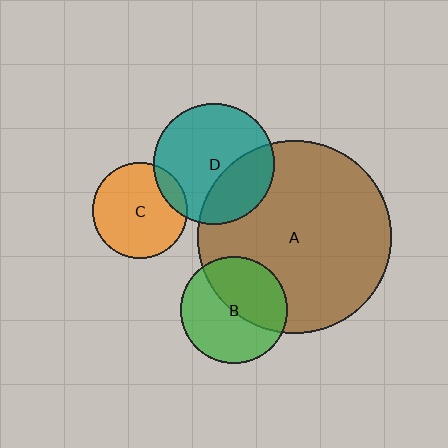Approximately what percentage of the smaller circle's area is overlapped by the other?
Approximately 45%.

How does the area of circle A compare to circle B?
Approximately 3.3 times.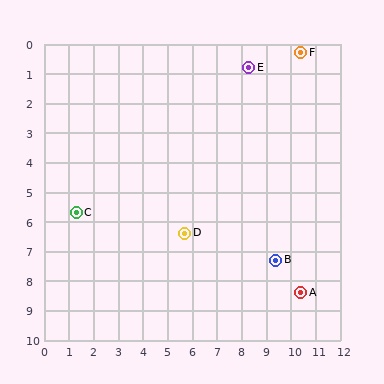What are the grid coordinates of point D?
Point D is at approximately (5.7, 6.4).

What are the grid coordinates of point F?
Point F is at approximately (10.4, 0.3).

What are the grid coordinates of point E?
Point E is at approximately (8.3, 0.8).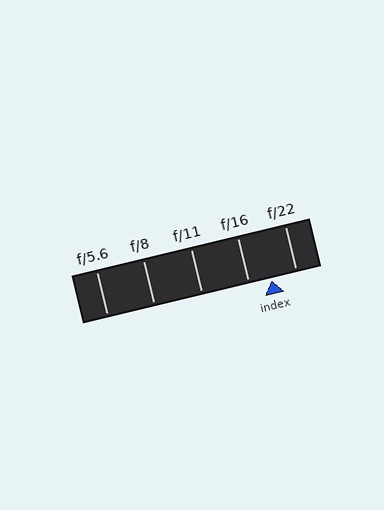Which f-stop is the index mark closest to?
The index mark is closest to f/16.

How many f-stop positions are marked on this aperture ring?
There are 5 f-stop positions marked.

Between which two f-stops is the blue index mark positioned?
The index mark is between f/16 and f/22.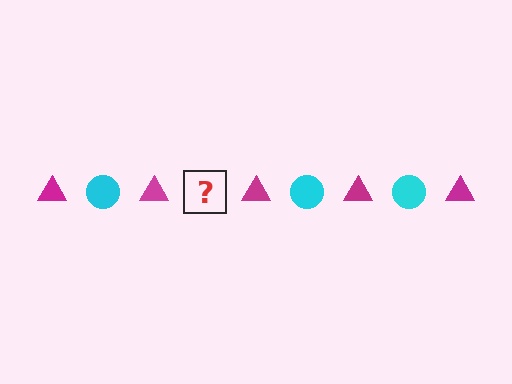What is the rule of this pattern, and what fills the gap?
The rule is that the pattern alternates between magenta triangle and cyan circle. The gap should be filled with a cyan circle.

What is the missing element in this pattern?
The missing element is a cyan circle.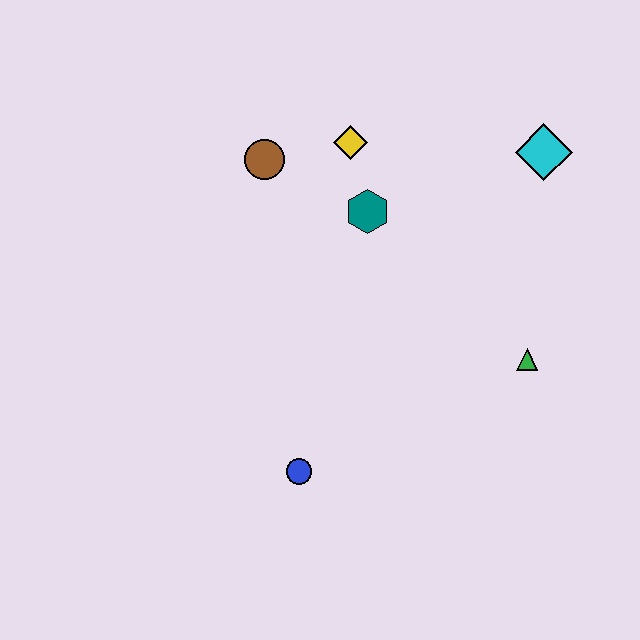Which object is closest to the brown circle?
The yellow diamond is closest to the brown circle.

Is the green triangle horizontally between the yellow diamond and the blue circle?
No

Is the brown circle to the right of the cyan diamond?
No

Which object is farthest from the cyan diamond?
The blue circle is farthest from the cyan diamond.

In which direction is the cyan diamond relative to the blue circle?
The cyan diamond is above the blue circle.